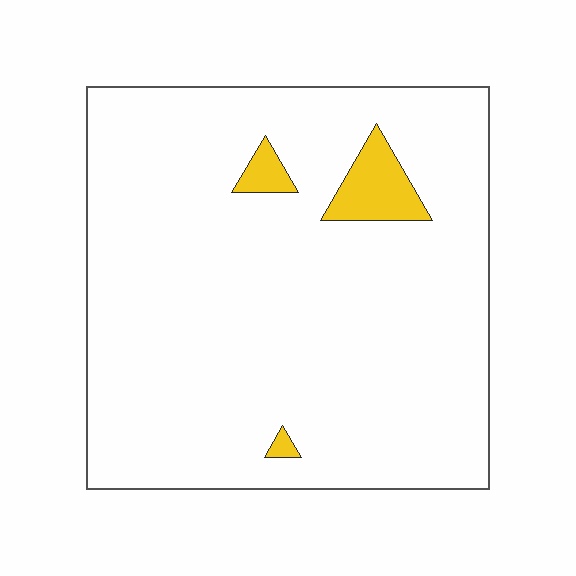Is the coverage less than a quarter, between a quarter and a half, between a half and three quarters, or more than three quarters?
Less than a quarter.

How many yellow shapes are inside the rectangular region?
3.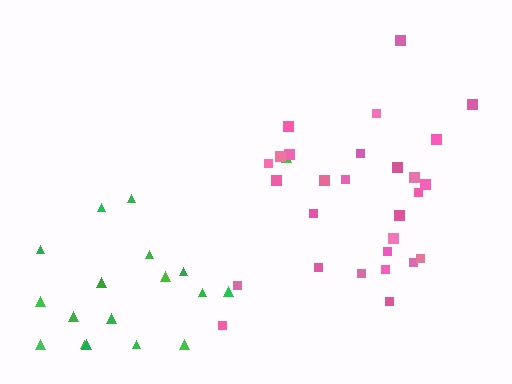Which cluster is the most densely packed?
Pink.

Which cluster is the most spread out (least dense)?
Green.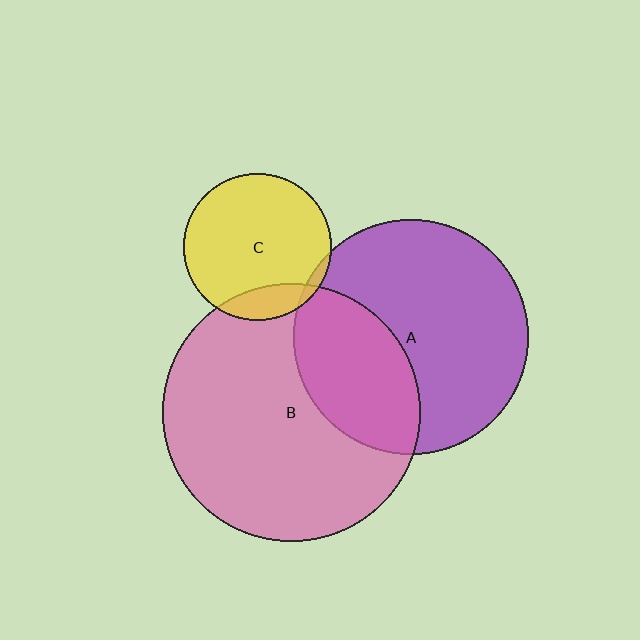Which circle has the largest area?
Circle B (pink).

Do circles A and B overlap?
Yes.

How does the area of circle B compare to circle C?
Approximately 3.1 times.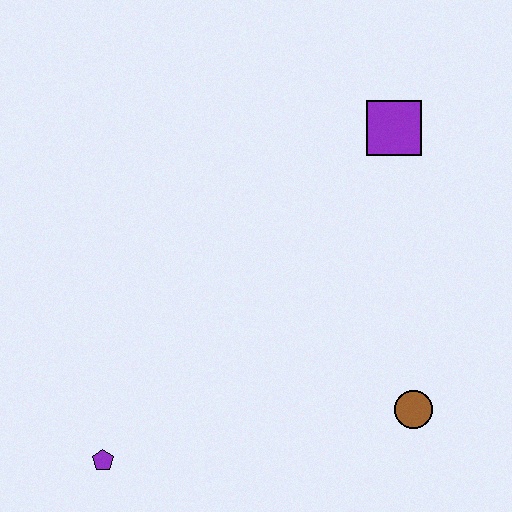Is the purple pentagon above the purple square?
No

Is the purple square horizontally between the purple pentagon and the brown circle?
Yes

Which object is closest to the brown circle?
The purple square is closest to the brown circle.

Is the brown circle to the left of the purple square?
No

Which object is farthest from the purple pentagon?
The purple square is farthest from the purple pentagon.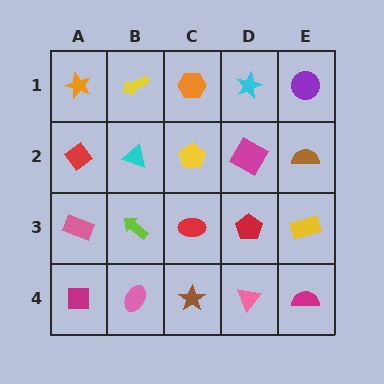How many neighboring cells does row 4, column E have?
2.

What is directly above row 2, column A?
An orange star.